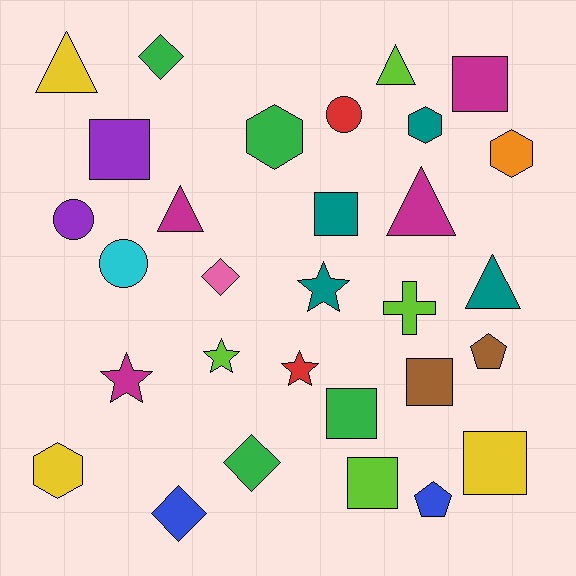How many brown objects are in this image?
There are 2 brown objects.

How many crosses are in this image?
There is 1 cross.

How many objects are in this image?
There are 30 objects.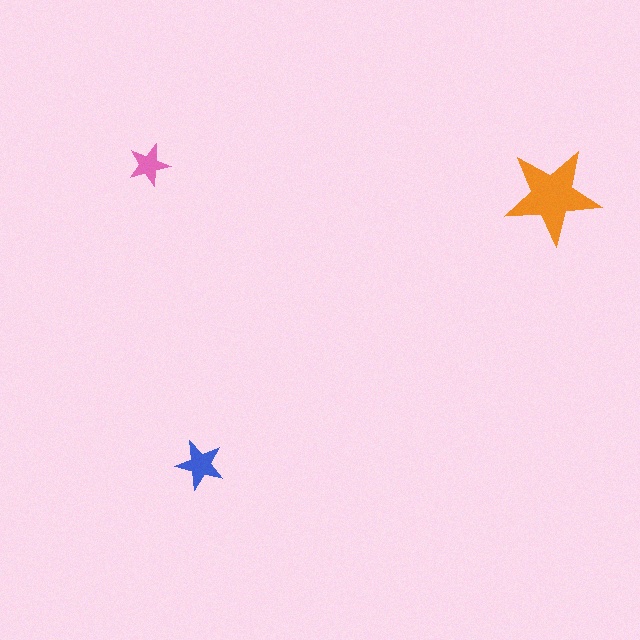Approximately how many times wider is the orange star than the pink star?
About 2.5 times wider.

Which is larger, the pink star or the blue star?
The blue one.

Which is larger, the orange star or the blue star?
The orange one.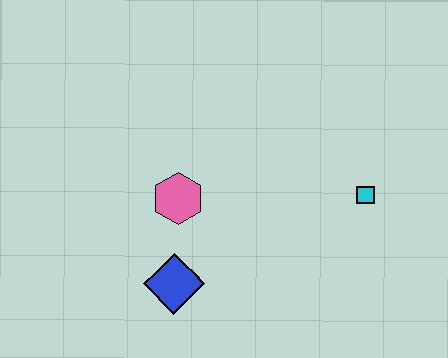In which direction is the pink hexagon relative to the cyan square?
The pink hexagon is to the left of the cyan square.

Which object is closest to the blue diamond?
The pink hexagon is closest to the blue diamond.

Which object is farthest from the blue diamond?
The cyan square is farthest from the blue diamond.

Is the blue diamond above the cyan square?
No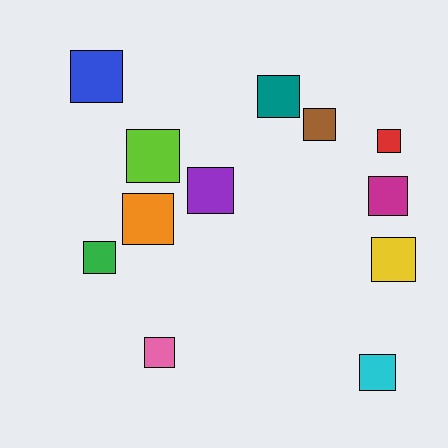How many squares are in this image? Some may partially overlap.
There are 12 squares.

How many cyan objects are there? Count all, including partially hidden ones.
There is 1 cyan object.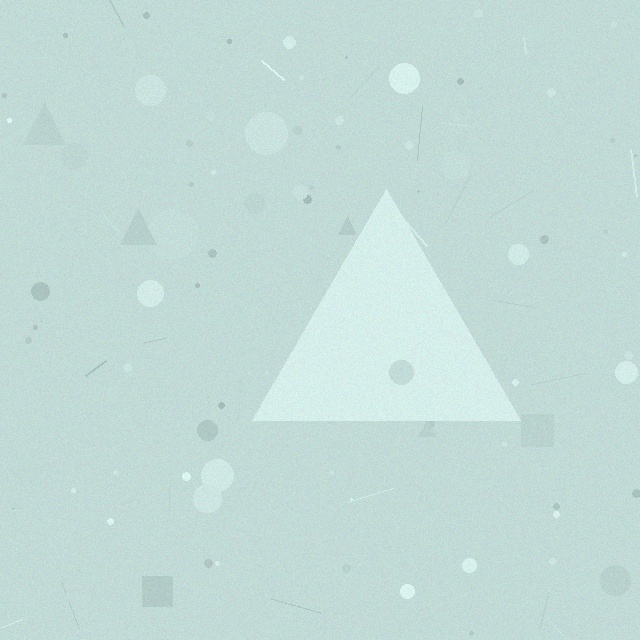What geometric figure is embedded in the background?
A triangle is embedded in the background.